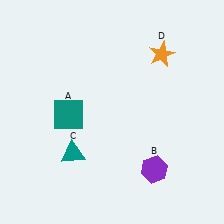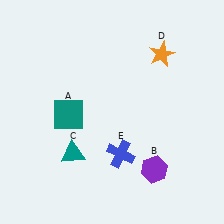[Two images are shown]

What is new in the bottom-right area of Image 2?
A blue cross (E) was added in the bottom-right area of Image 2.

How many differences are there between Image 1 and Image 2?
There is 1 difference between the two images.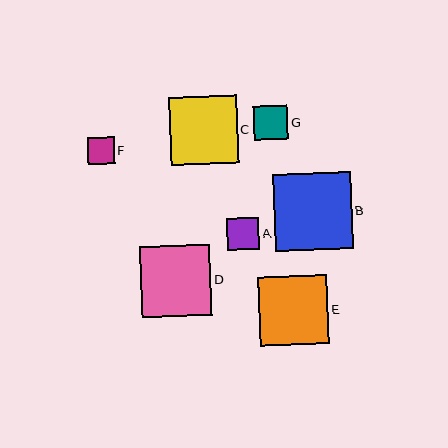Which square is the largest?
Square B is the largest with a size of approximately 78 pixels.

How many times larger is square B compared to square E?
Square B is approximately 1.1 times the size of square E.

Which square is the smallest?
Square F is the smallest with a size of approximately 27 pixels.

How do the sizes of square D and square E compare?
Square D and square E are approximately the same size.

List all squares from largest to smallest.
From largest to smallest: B, D, E, C, G, A, F.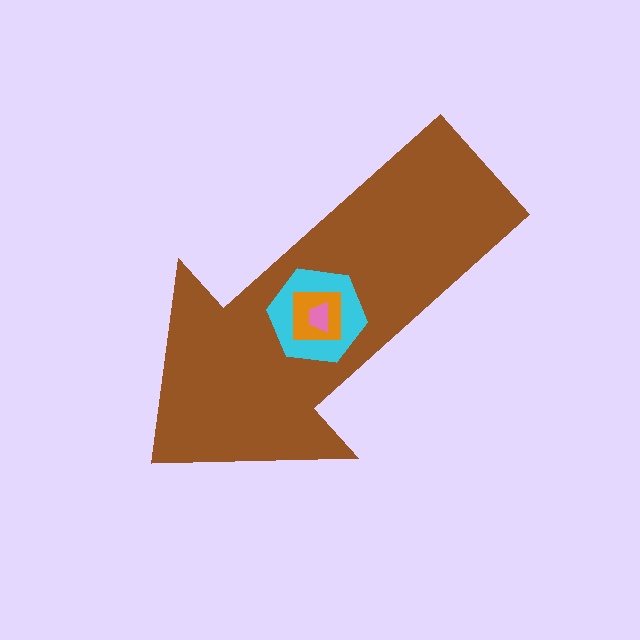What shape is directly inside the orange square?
The pink trapezoid.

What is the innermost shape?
The pink trapezoid.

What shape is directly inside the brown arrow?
The cyan hexagon.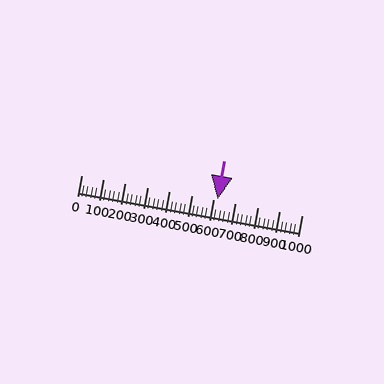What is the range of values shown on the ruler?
The ruler shows values from 0 to 1000.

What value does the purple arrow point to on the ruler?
The purple arrow points to approximately 620.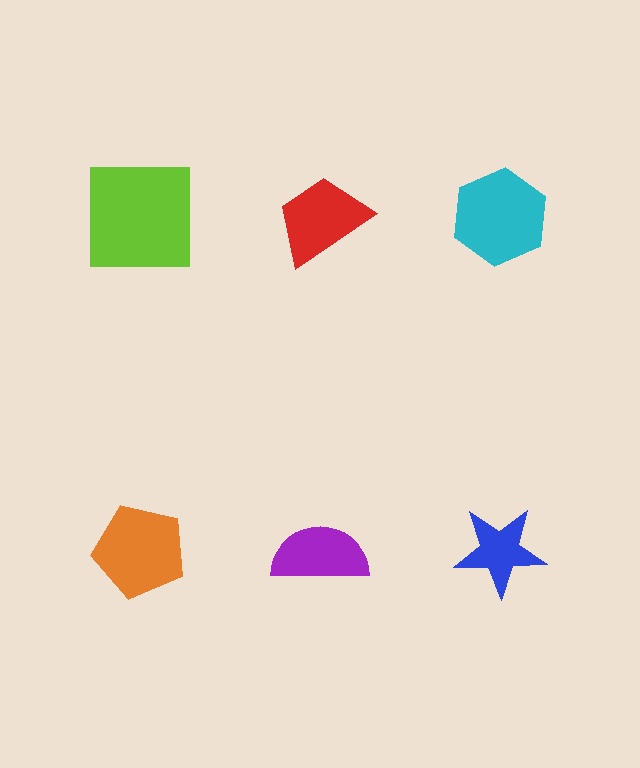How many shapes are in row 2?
3 shapes.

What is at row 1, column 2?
A red trapezoid.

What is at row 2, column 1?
An orange pentagon.